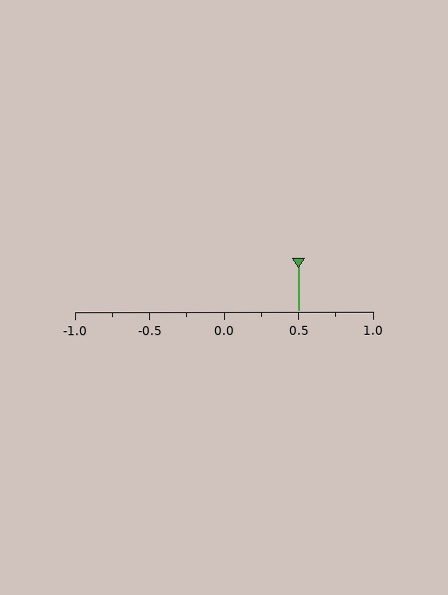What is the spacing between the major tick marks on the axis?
The major ticks are spaced 0.5 apart.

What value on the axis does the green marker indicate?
The marker indicates approximately 0.5.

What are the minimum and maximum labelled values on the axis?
The axis runs from -1.0 to 1.0.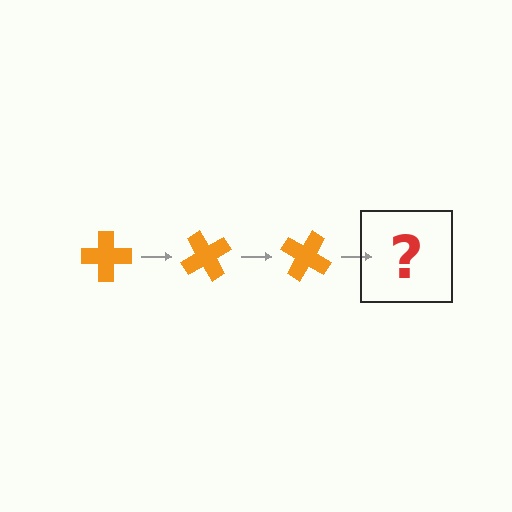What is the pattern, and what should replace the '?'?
The pattern is that the cross rotates 60 degrees each step. The '?' should be an orange cross rotated 180 degrees.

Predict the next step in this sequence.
The next step is an orange cross rotated 180 degrees.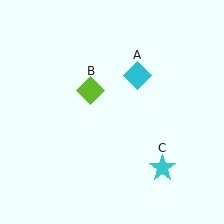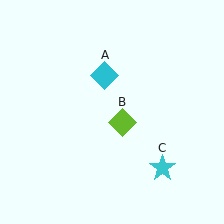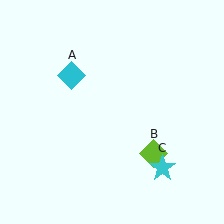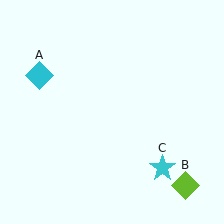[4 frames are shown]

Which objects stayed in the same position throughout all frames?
Cyan star (object C) remained stationary.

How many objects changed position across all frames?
2 objects changed position: cyan diamond (object A), lime diamond (object B).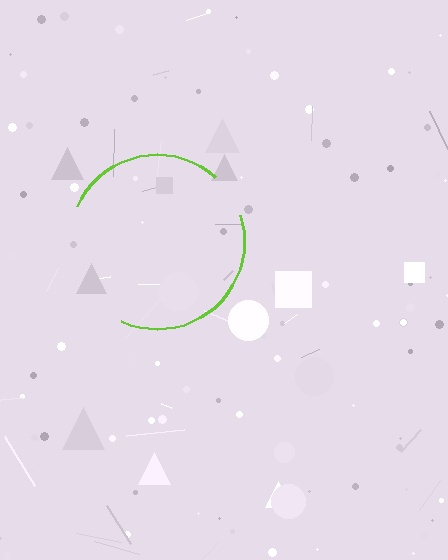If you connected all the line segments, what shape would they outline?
They would outline a circle.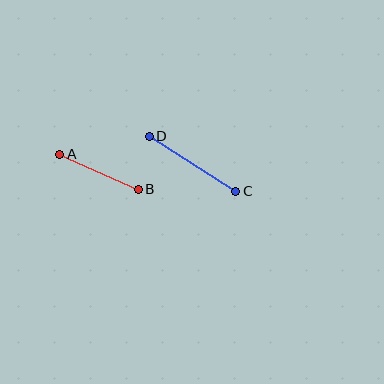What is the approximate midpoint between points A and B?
The midpoint is at approximately (99, 172) pixels.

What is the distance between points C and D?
The distance is approximately 103 pixels.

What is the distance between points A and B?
The distance is approximately 86 pixels.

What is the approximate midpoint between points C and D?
The midpoint is at approximately (193, 164) pixels.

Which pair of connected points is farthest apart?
Points C and D are farthest apart.